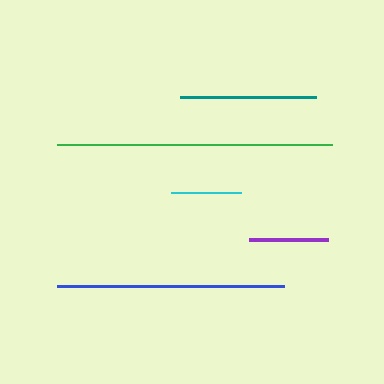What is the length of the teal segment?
The teal segment is approximately 135 pixels long.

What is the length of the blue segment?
The blue segment is approximately 227 pixels long.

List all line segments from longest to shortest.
From longest to shortest: green, blue, teal, purple, cyan.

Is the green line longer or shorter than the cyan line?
The green line is longer than the cyan line.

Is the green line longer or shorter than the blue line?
The green line is longer than the blue line.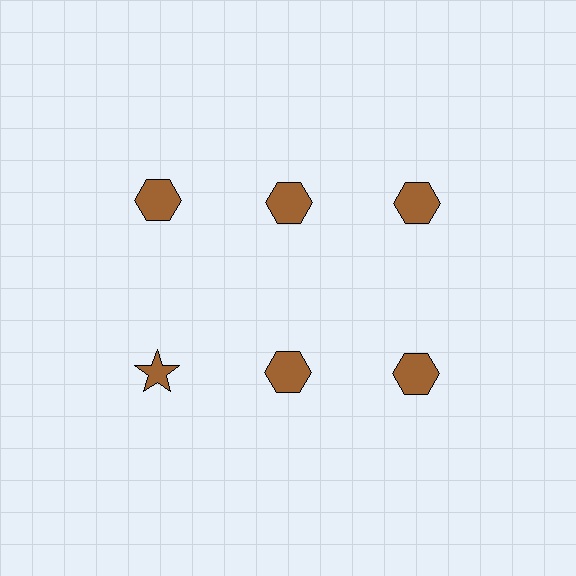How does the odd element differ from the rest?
It has a different shape: star instead of hexagon.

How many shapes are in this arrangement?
There are 6 shapes arranged in a grid pattern.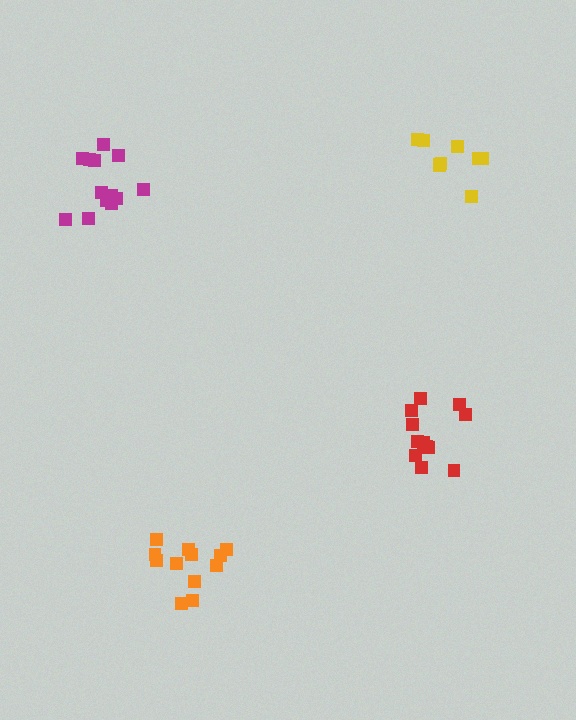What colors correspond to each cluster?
The clusters are colored: yellow, magenta, red, orange.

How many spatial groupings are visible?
There are 4 spatial groupings.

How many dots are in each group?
Group 1: 9 dots, Group 2: 13 dots, Group 3: 12 dots, Group 4: 12 dots (46 total).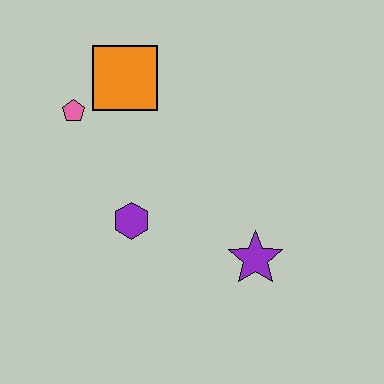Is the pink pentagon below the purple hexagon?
No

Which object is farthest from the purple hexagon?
The orange square is farthest from the purple hexagon.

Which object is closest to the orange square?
The pink pentagon is closest to the orange square.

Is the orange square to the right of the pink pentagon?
Yes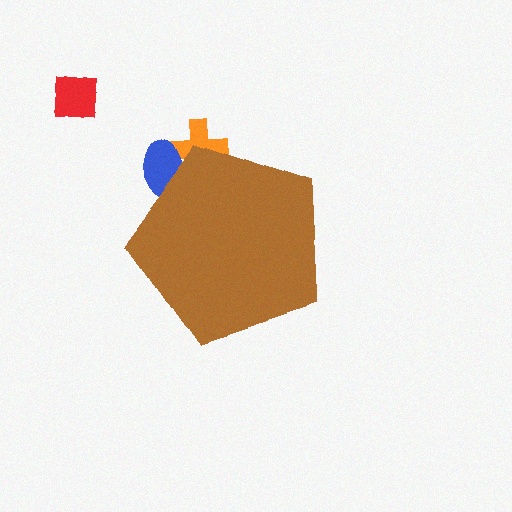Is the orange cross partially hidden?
Yes, the orange cross is partially hidden behind the brown pentagon.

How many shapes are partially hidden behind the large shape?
2 shapes are partially hidden.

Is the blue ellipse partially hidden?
Yes, the blue ellipse is partially hidden behind the brown pentagon.